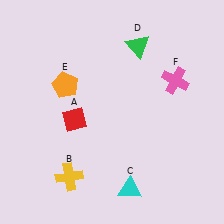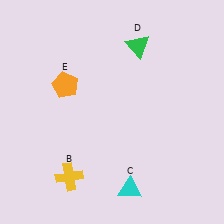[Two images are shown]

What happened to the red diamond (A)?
The red diamond (A) was removed in Image 2. It was in the bottom-left area of Image 1.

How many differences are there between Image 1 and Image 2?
There are 2 differences between the two images.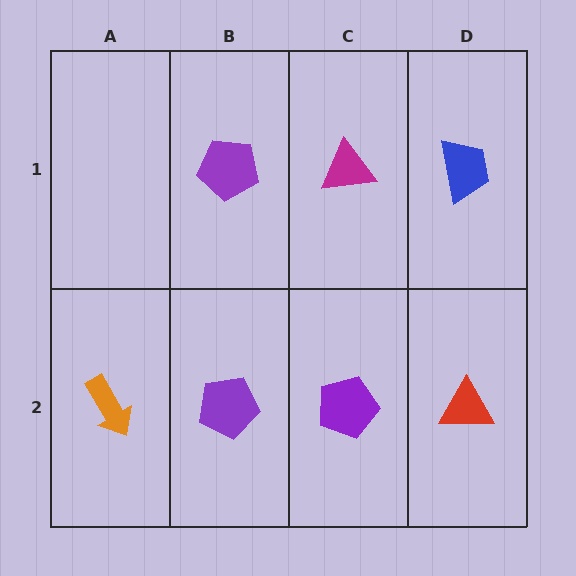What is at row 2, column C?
A purple pentagon.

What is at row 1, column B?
A purple pentagon.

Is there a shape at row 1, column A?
No, that cell is empty.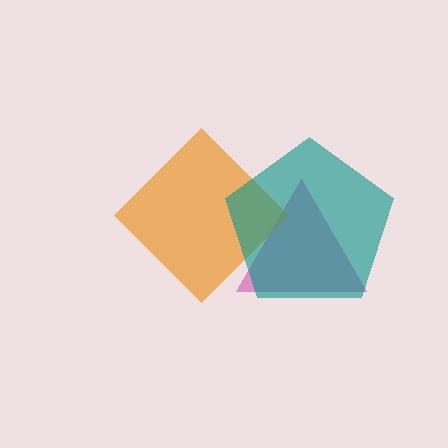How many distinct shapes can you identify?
There are 3 distinct shapes: a magenta triangle, an orange diamond, a teal pentagon.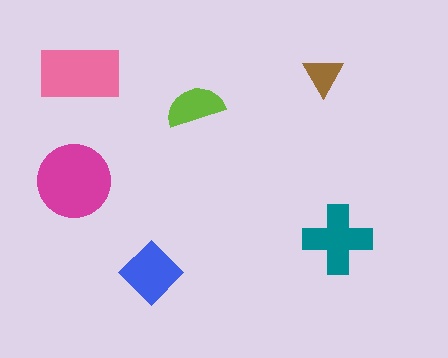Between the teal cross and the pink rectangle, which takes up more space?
The pink rectangle.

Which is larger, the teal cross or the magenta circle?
The magenta circle.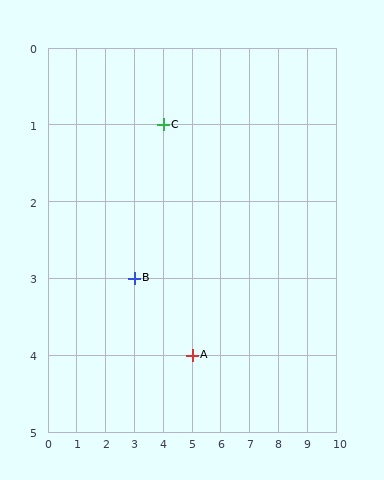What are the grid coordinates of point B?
Point B is at grid coordinates (3, 3).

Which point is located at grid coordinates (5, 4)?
Point A is at (5, 4).